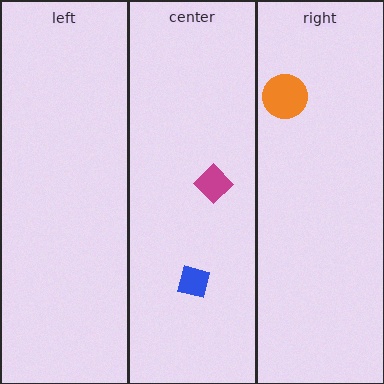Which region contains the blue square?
The center region.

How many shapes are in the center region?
2.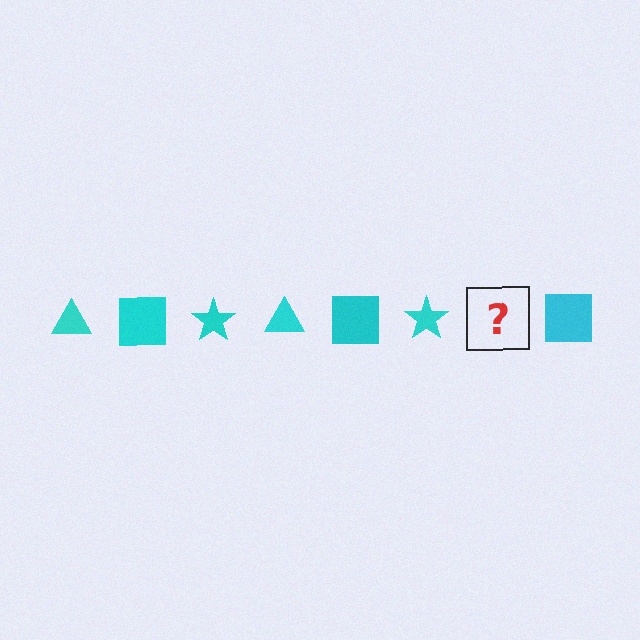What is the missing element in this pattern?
The missing element is a cyan triangle.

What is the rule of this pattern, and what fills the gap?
The rule is that the pattern cycles through triangle, square, star shapes in cyan. The gap should be filled with a cyan triangle.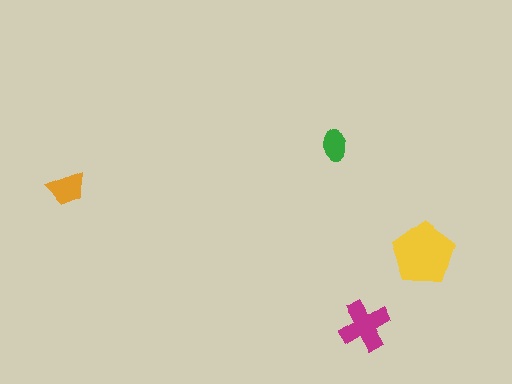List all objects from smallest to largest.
The green ellipse, the orange trapezoid, the magenta cross, the yellow pentagon.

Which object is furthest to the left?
The orange trapezoid is leftmost.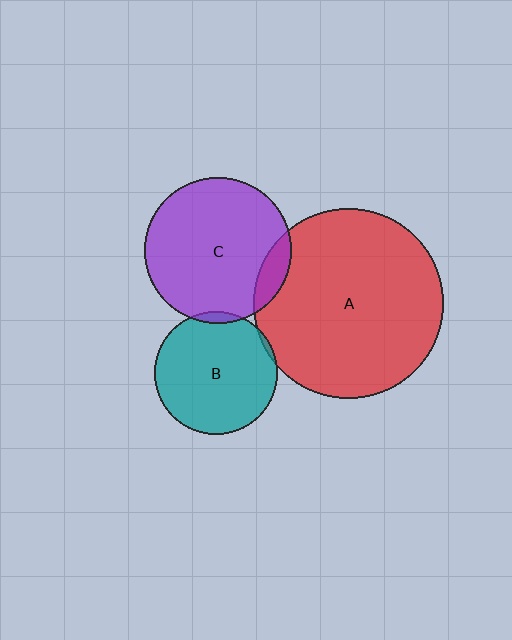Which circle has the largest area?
Circle A (red).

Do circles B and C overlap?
Yes.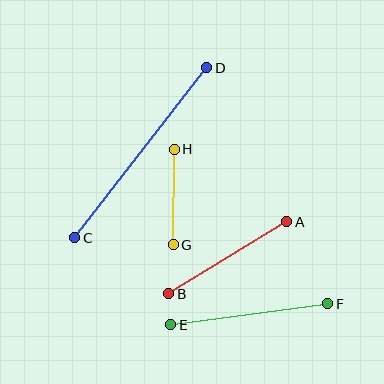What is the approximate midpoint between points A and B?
The midpoint is at approximately (228, 258) pixels.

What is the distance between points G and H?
The distance is approximately 95 pixels.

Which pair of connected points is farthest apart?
Points C and D are farthest apart.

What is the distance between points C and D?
The distance is approximately 215 pixels.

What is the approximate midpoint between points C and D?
The midpoint is at approximately (141, 153) pixels.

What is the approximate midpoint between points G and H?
The midpoint is at approximately (174, 197) pixels.